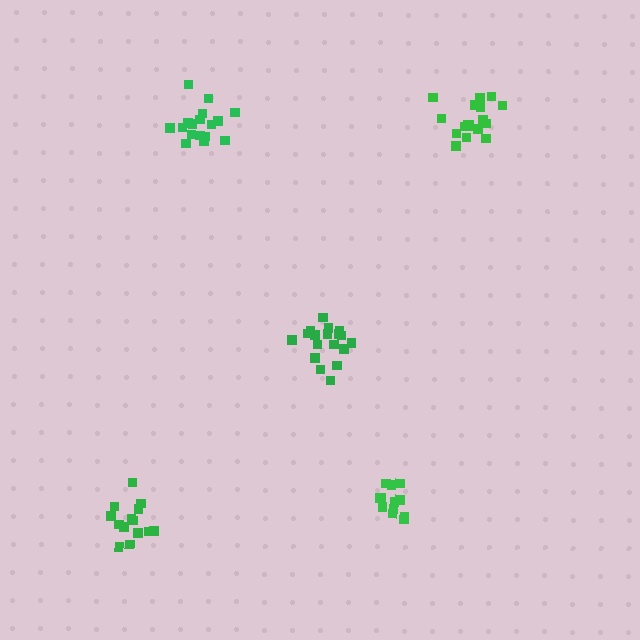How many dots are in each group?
Group 1: 12 dots, Group 2: 18 dots, Group 3: 18 dots, Group 4: 18 dots, Group 5: 14 dots (80 total).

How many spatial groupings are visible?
There are 5 spatial groupings.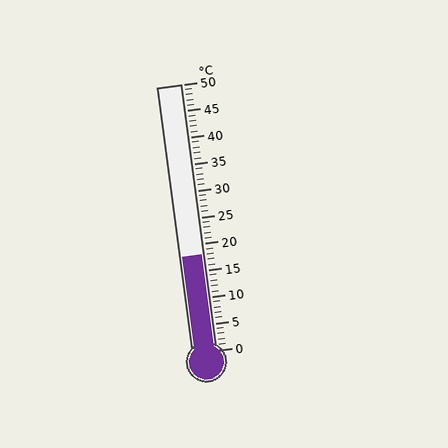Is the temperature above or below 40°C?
The temperature is below 40°C.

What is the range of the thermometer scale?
The thermometer scale ranges from 0°C to 50°C.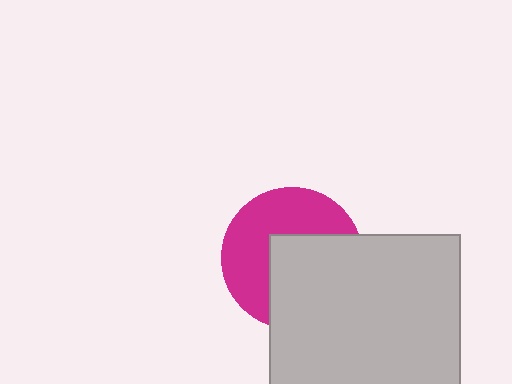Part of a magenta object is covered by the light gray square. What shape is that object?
It is a circle.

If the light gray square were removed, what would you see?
You would see the complete magenta circle.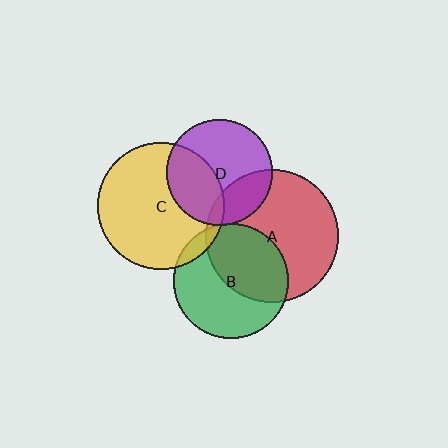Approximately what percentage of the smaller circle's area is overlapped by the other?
Approximately 5%.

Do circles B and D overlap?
Yes.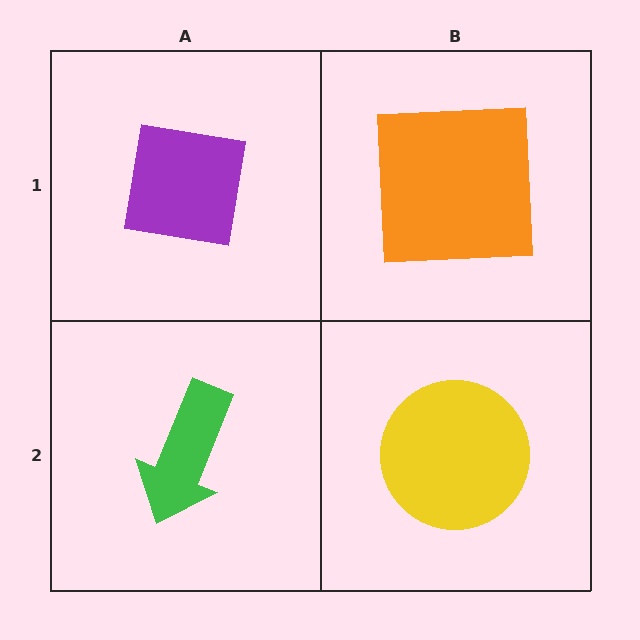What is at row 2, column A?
A green arrow.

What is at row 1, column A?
A purple square.